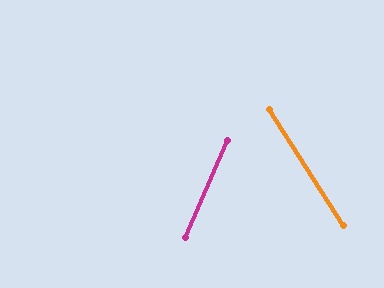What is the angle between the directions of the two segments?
Approximately 56 degrees.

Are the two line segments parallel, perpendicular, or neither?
Neither parallel nor perpendicular — they differ by about 56°.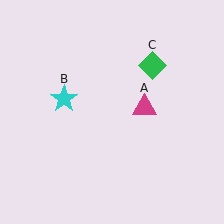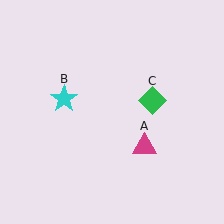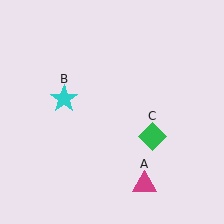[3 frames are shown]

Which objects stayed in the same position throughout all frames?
Cyan star (object B) remained stationary.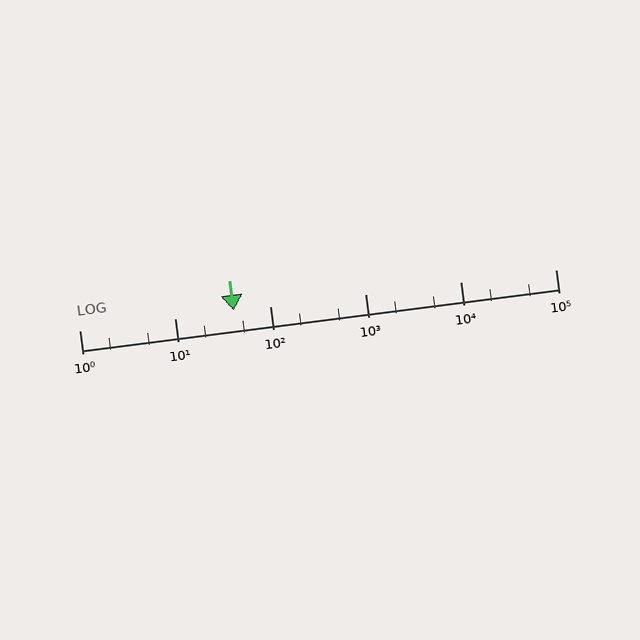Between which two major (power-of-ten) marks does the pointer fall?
The pointer is between 10 and 100.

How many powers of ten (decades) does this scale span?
The scale spans 5 decades, from 1 to 100000.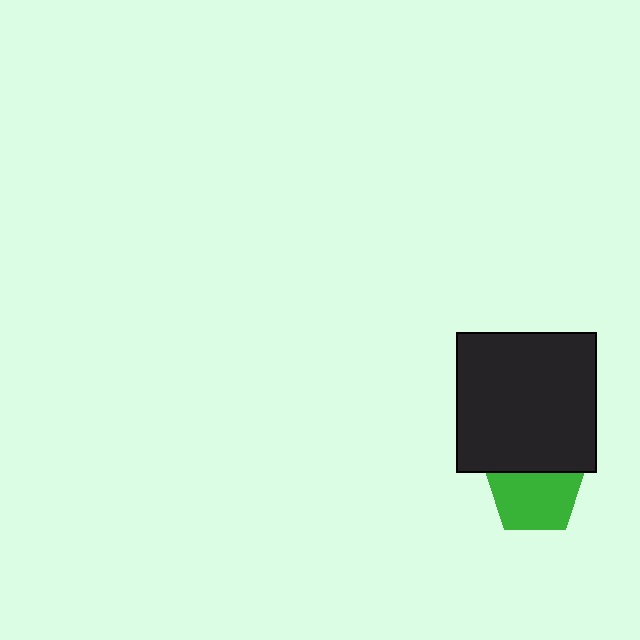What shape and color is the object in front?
The object in front is a black square.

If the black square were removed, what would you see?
You would see the complete green pentagon.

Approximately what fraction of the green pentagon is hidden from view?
Roughly 31% of the green pentagon is hidden behind the black square.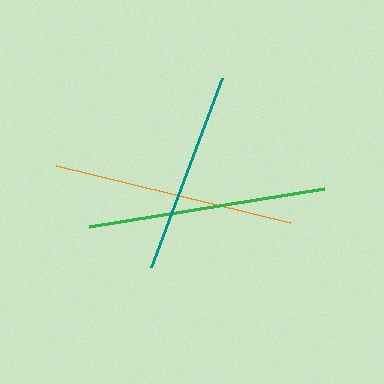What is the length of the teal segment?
The teal segment is approximately 202 pixels long.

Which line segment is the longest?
The orange line is the longest at approximately 241 pixels.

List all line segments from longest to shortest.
From longest to shortest: orange, green, teal.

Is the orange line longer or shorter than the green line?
The orange line is longer than the green line.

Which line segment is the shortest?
The teal line is the shortest at approximately 202 pixels.